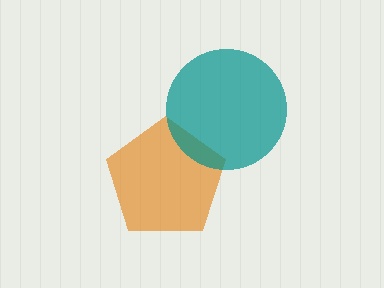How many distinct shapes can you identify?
There are 2 distinct shapes: an orange pentagon, a teal circle.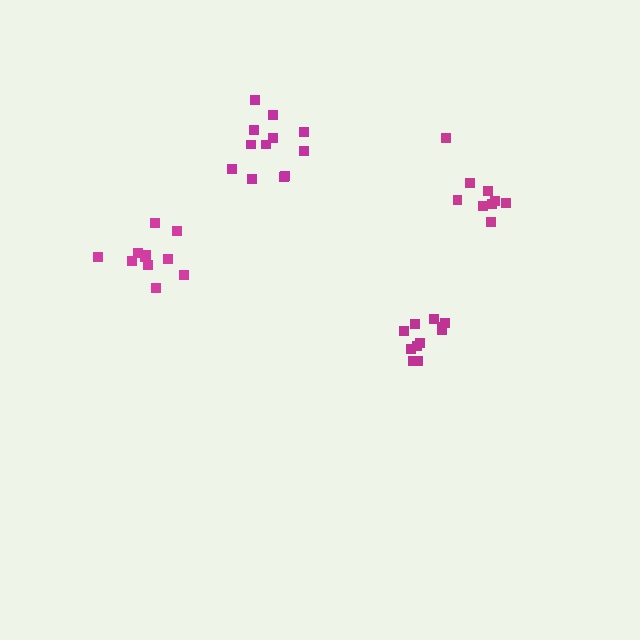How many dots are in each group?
Group 1: 11 dots, Group 2: 12 dots, Group 3: 9 dots, Group 4: 11 dots (43 total).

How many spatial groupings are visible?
There are 4 spatial groupings.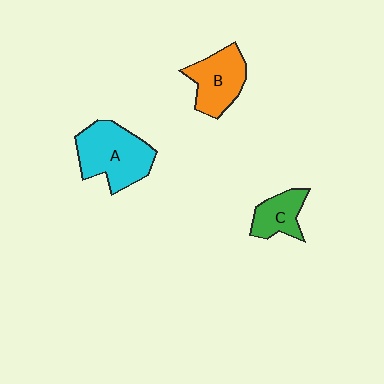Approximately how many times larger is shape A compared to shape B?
Approximately 1.3 times.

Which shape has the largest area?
Shape A (cyan).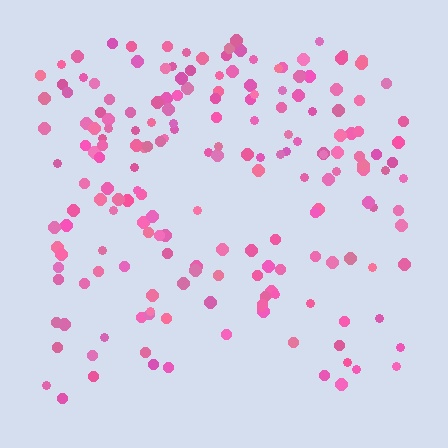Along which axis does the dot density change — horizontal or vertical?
Vertical.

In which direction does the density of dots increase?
From bottom to top, with the top side densest.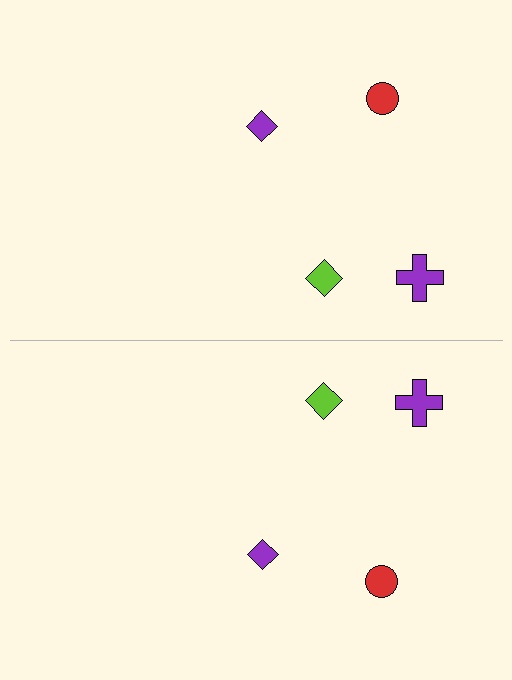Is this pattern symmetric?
Yes, this pattern has bilateral (reflection) symmetry.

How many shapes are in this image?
There are 8 shapes in this image.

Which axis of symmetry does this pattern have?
The pattern has a horizontal axis of symmetry running through the center of the image.